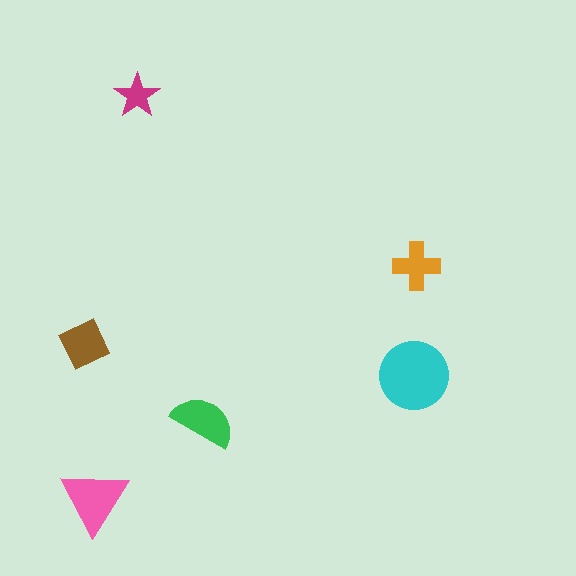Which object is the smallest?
The magenta star.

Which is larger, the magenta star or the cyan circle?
The cyan circle.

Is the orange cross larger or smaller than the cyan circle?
Smaller.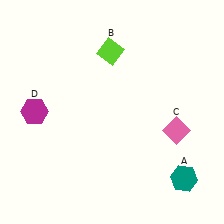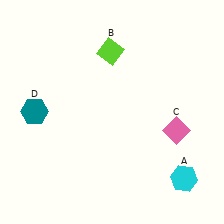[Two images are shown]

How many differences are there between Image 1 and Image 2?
There are 2 differences between the two images.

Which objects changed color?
A changed from teal to cyan. D changed from magenta to teal.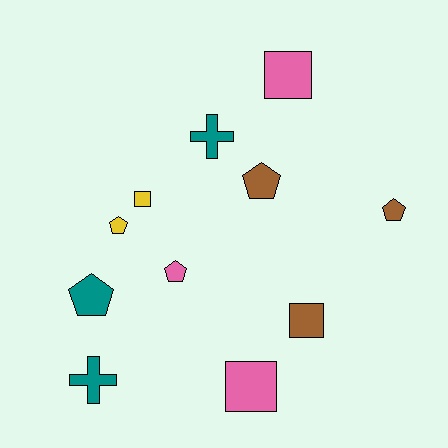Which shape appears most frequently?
Pentagon, with 5 objects.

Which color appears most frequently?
Teal, with 3 objects.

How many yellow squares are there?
There is 1 yellow square.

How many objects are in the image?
There are 11 objects.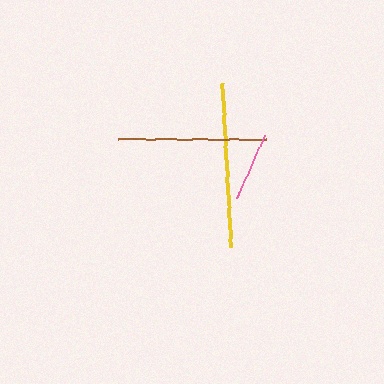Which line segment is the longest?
The yellow line is the longest at approximately 165 pixels.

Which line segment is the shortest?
The pink line is the shortest at approximately 69 pixels.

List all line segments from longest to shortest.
From longest to shortest: yellow, brown, pink.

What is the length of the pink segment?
The pink segment is approximately 69 pixels long.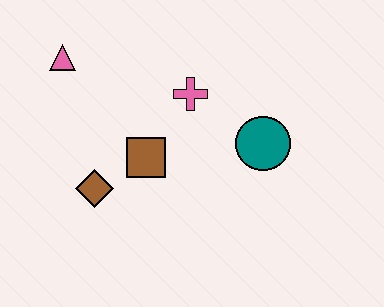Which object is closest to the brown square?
The brown diamond is closest to the brown square.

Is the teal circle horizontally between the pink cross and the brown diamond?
No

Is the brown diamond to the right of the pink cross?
No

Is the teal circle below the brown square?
No